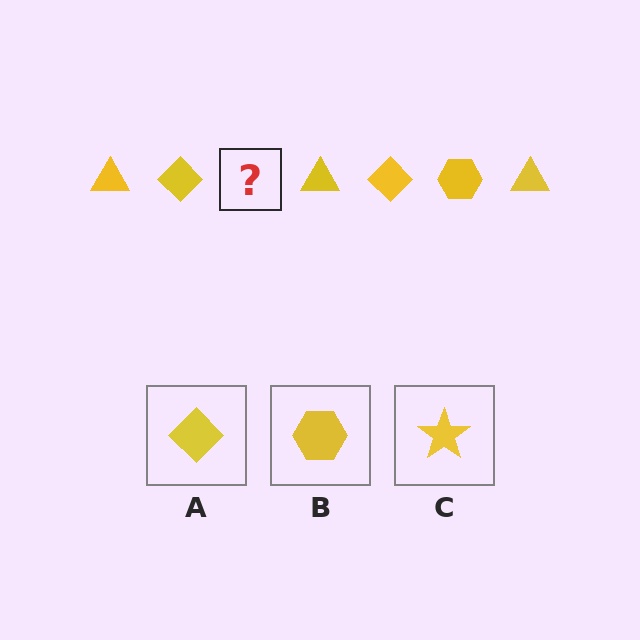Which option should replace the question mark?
Option B.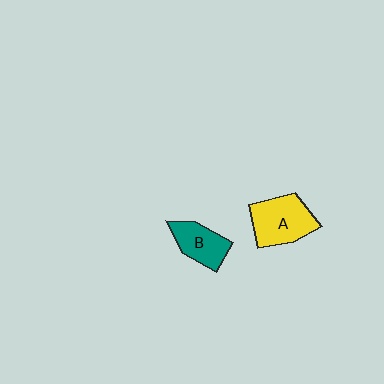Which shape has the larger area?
Shape A (yellow).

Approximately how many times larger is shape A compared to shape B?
Approximately 1.4 times.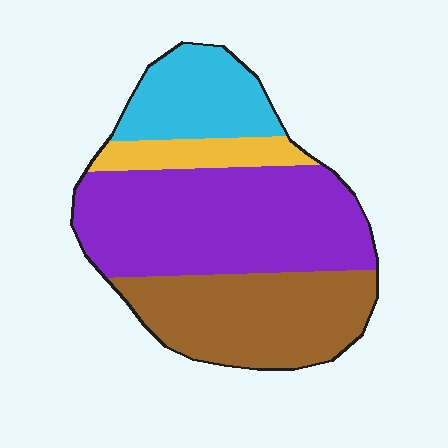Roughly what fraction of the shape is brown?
Brown covers roughly 30% of the shape.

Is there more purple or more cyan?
Purple.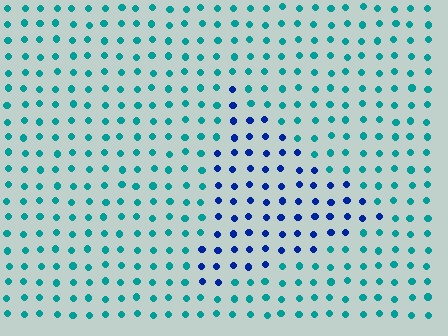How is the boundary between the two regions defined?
The boundary is defined purely by a slight shift in hue (about 49 degrees). Spacing, size, and orientation are identical on both sides.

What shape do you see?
I see a triangle.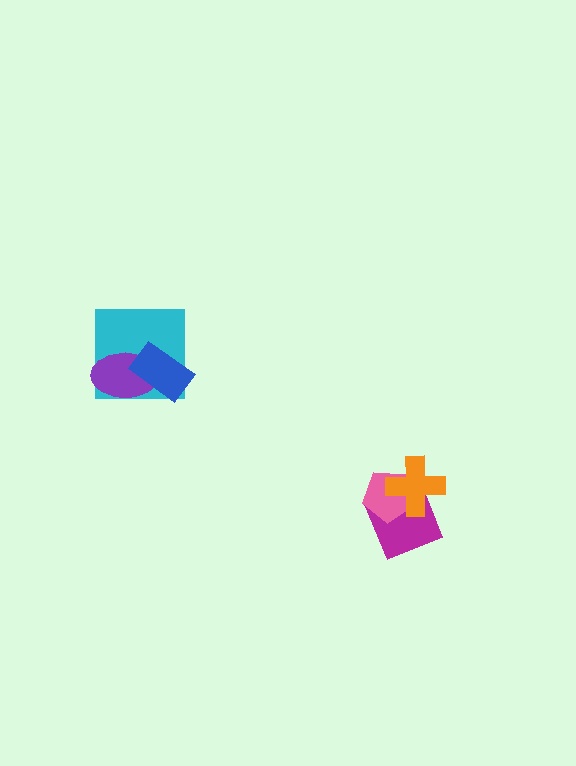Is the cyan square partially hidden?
Yes, it is partially covered by another shape.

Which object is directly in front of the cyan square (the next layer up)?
The purple ellipse is directly in front of the cyan square.